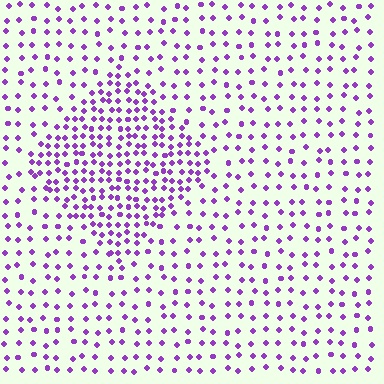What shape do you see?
I see a diamond.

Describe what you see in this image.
The image contains small purple elements arranged at two different densities. A diamond-shaped region is visible where the elements are more densely packed than the surrounding area.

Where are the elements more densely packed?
The elements are more densely packed inside the diamond boundary.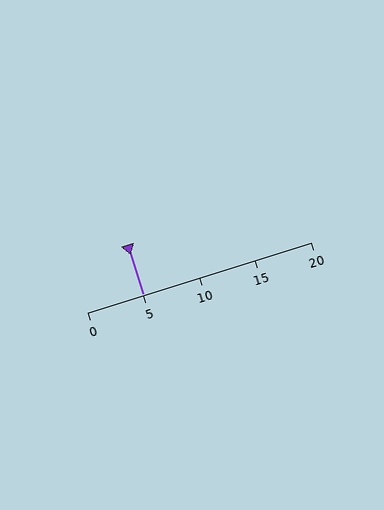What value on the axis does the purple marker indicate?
The marker indicates approximately 5.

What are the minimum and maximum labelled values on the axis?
The axis runs from 0 to 20.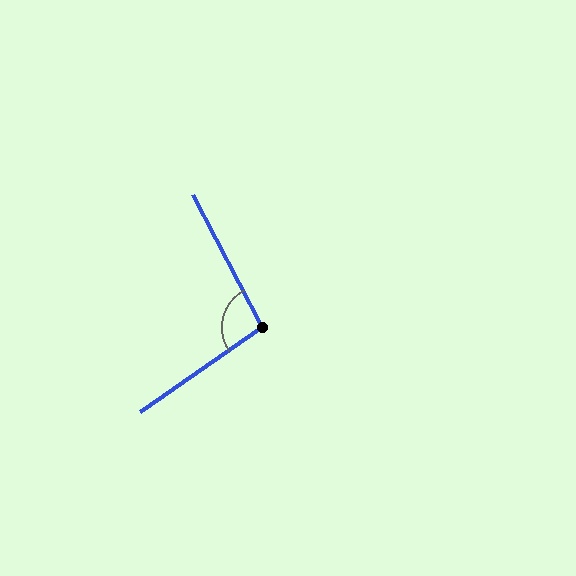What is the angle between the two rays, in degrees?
Approximately 97 degrees.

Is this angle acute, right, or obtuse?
It is obtuse.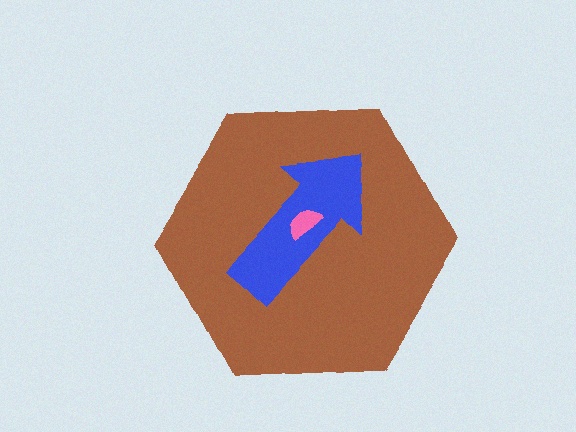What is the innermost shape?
The pink semicircle.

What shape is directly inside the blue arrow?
The pink semicircle.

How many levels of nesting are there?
3.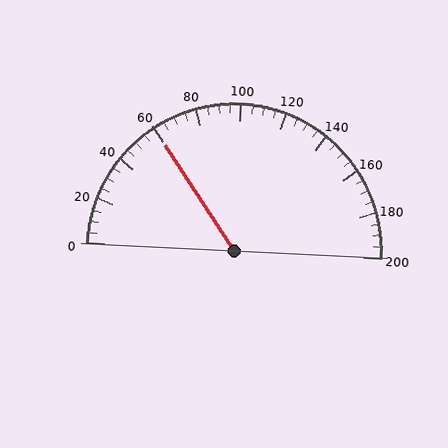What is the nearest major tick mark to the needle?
The nearest major tick mark is 60.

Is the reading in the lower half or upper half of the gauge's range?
The reading is in the lower half of the range (0 to 200).